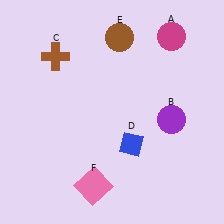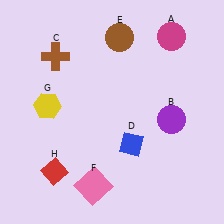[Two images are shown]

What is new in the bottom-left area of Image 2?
A red diamond (H) was added in the bottom-left area of Image 2.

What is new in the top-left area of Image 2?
A yellow hexagon (G) was added in the top-left area of Image 2.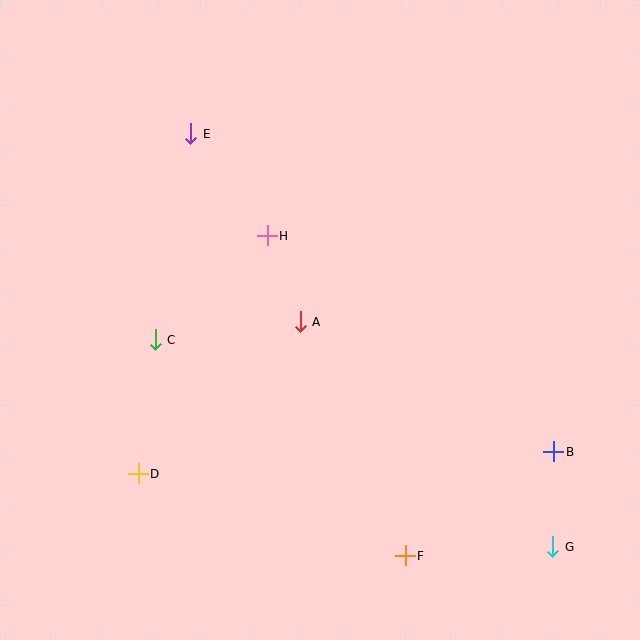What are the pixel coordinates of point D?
Point D is at (138, 474).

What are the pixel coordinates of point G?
Point G is at (553, 547).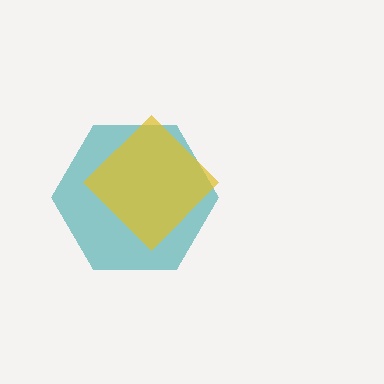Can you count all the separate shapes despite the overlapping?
Yes, there are 2 separate shapes.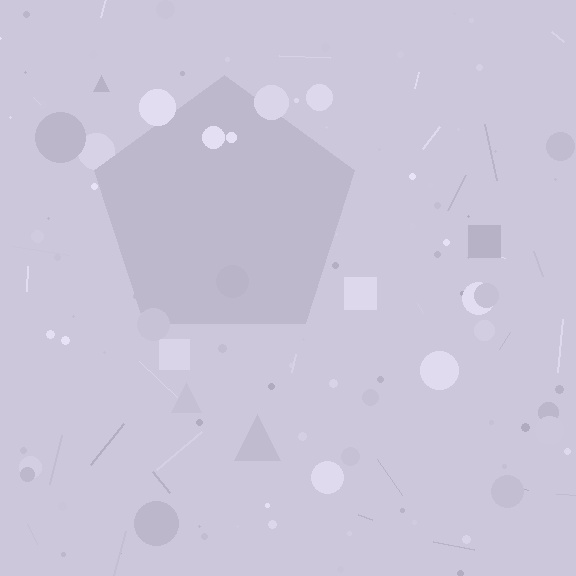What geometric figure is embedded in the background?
A pentagon is embedded in the background.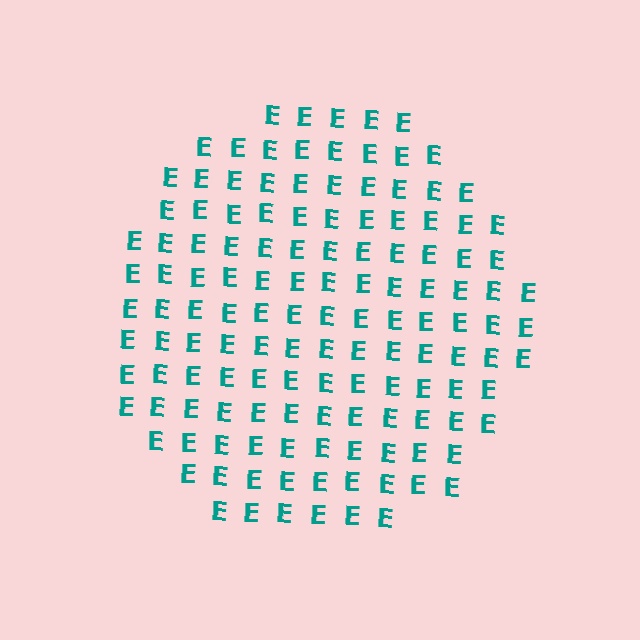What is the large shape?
The large shape is a circle.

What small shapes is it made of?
It is made of small letter E's.